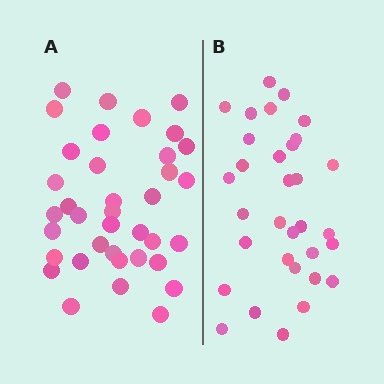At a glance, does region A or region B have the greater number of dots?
Region A (the left region) has more dots.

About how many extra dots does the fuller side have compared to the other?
Region A has about 5 more dots than region B.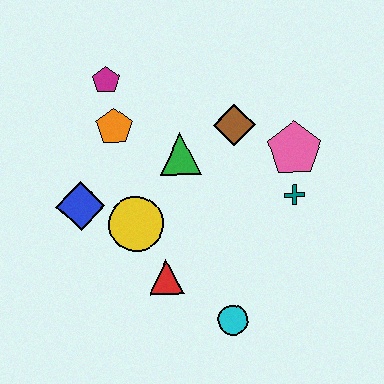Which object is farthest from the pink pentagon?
The blue diamond is farthest from the pink pentagon.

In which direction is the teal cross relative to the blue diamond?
The teal cross is to the right of the blue diamond.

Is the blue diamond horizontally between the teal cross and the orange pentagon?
No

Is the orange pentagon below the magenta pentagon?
Yes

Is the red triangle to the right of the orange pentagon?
Yes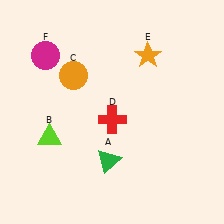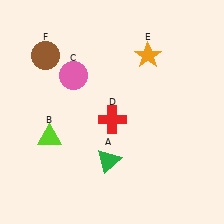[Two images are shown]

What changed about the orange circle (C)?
In Image 1, C is orange. In Image 2, it changed to pink.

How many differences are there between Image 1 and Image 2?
There are 2 differences between the two images.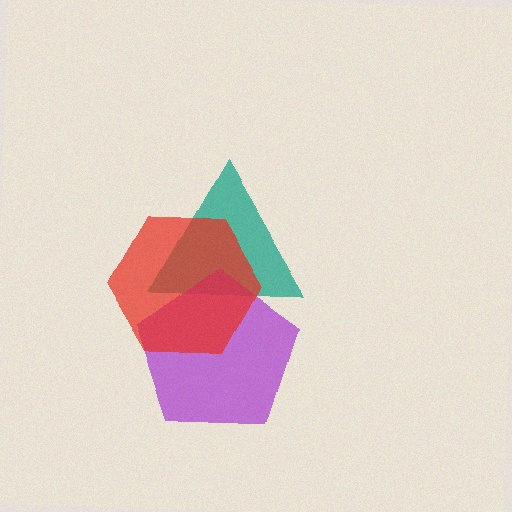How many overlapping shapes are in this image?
There are 3 overlapping shapes in the image.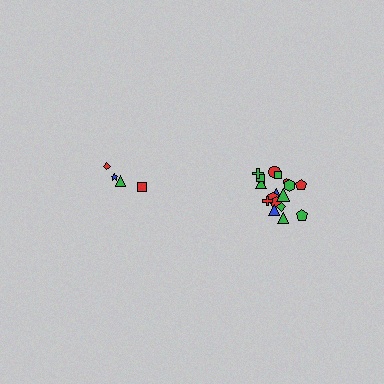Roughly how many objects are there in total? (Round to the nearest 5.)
Roughly 20 objects in total.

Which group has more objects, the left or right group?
The right group.